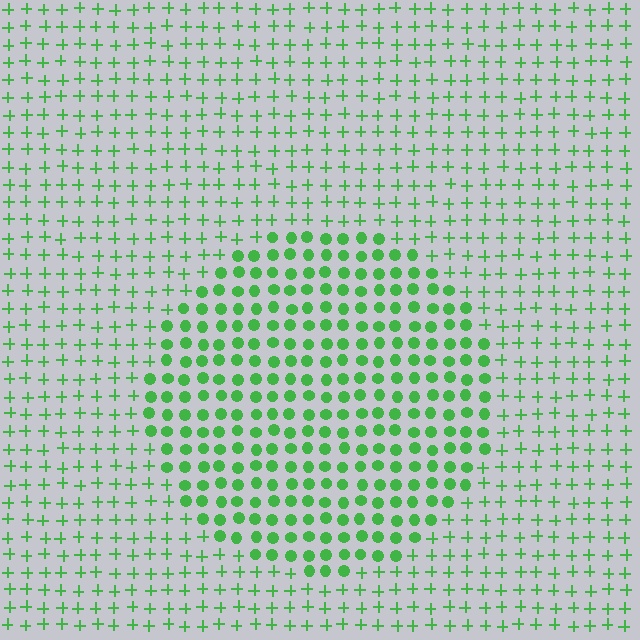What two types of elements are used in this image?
The image uses circles inside the circle region and plus signs outside it.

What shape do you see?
I see a circle.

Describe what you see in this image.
The image is filled with small green elements arranged in a uniform grid. A circle-shaped region contains circles, while the surrounding area contains plus signs. The boundary is defined purely by the change in element shape.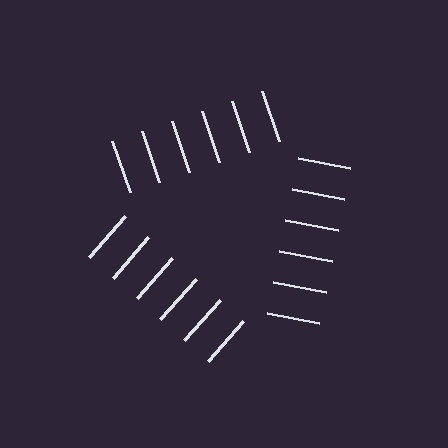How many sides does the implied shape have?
3 sides — the line-ends trace a triangle.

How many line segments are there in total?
18 — 6 along each of the 3 edges.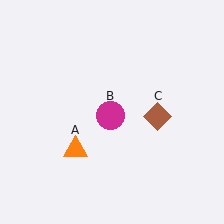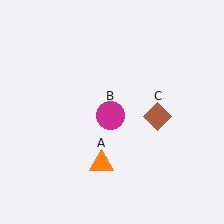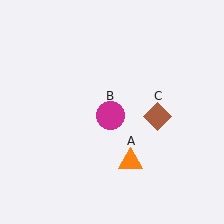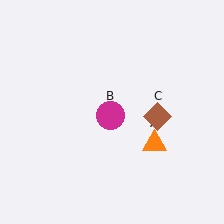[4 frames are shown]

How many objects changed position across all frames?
1 object changed position: orange triangle (object A).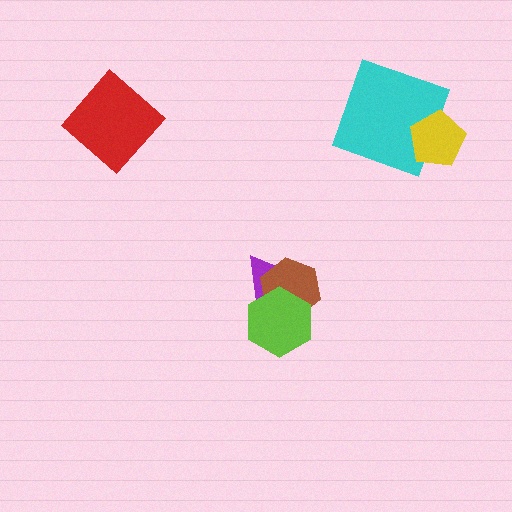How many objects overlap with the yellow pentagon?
1 object overlaps with the yellow pentagon.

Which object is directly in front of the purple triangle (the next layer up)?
The brown hexagon is directly in front of the purple triangle.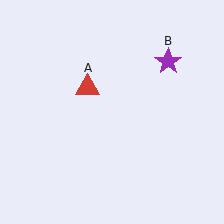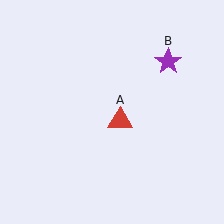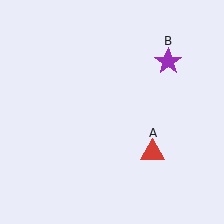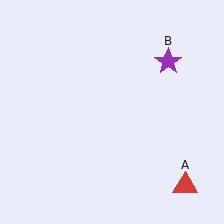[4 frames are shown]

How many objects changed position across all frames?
1 object changed position: red triangle (object A).